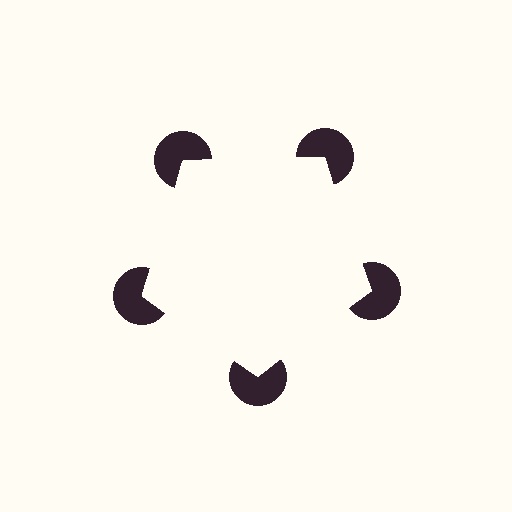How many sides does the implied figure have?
5 sides.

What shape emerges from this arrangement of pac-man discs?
An illusory pentagon — its edges are inferred from the aligned wedge cuts in the pac-man discs, not physically drawn.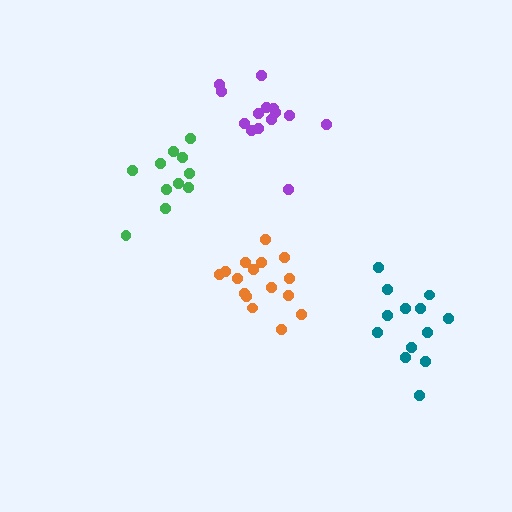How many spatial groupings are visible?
There are 4 spatial groupings.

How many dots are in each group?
Group 1: 11 dots, Group 2: 14 dots, Group 3: 13 dots, Group 4: 16 dots (54 total).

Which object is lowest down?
The teal cluster is bottommost.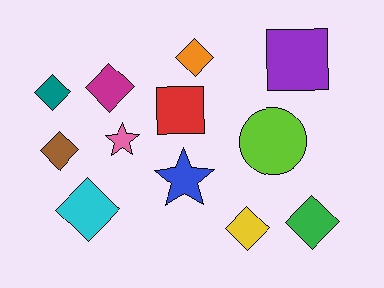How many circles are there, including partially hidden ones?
There is 1 circle.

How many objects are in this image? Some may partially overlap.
There are 12 objects.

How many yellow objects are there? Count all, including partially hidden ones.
There is 1 yellow object.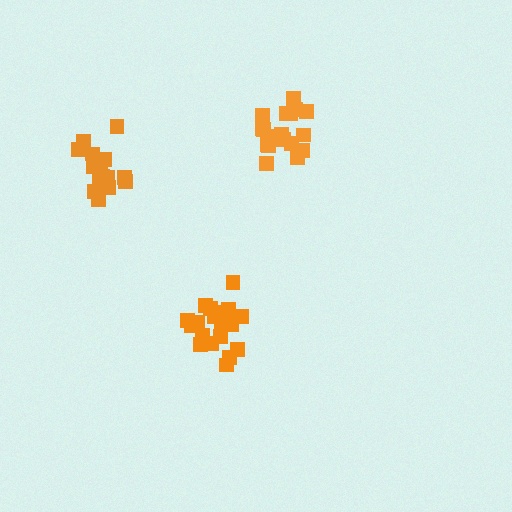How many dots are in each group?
Group 1: 18 dots, Group 2: 20 dots, Group 3: 17 dots (55 total).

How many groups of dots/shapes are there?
There are 3 groups.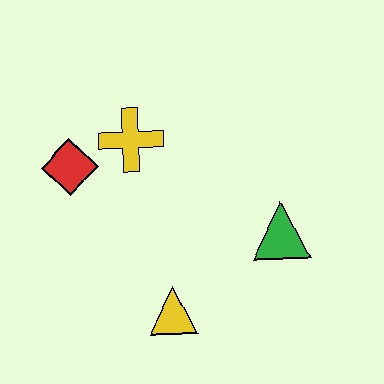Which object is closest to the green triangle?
The yellow triangle is closest to the green triangle.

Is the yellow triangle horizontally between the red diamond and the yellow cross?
No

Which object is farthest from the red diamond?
The green triangle is farthest from the red diamond.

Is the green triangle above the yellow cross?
No